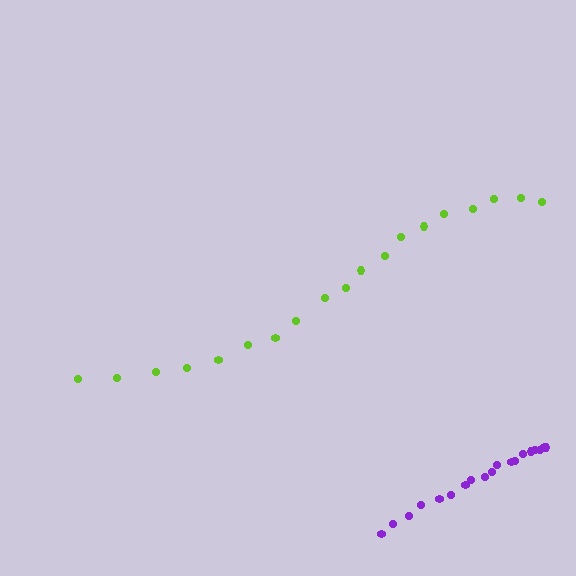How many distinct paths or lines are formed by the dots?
There are 2 distinct paths.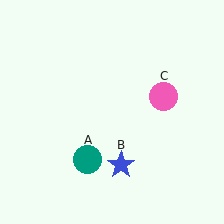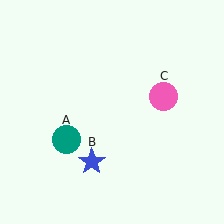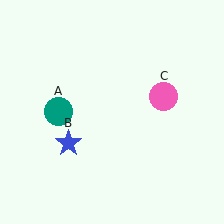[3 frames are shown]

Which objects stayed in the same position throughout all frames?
Pink circle (object C) remained stationary.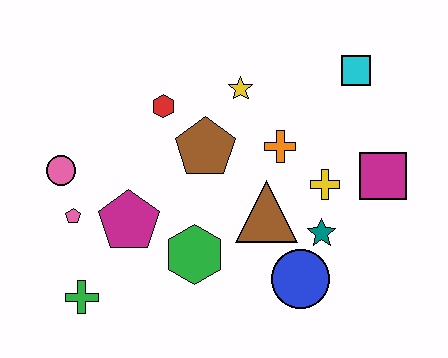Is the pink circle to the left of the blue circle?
Yes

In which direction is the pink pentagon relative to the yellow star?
The pink pentagon is to the left of the yellow star.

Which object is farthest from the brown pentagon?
The green cross is farthest from the brown pentagon.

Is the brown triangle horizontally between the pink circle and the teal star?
Yes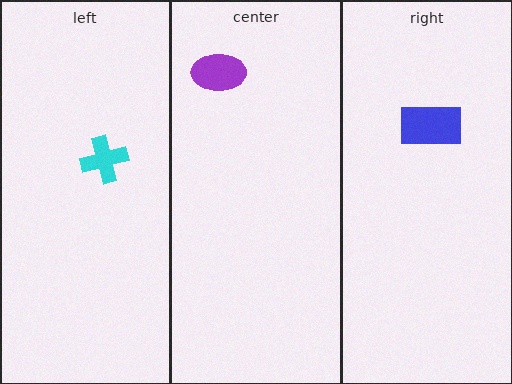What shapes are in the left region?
The cyan cross.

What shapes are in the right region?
The blue rectangle.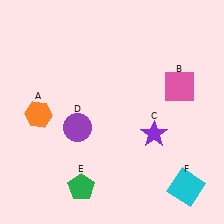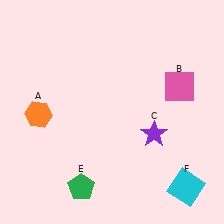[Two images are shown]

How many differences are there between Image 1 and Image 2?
There is 1 difference between the two images.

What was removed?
The purple circle (D) was removed in Image 2.